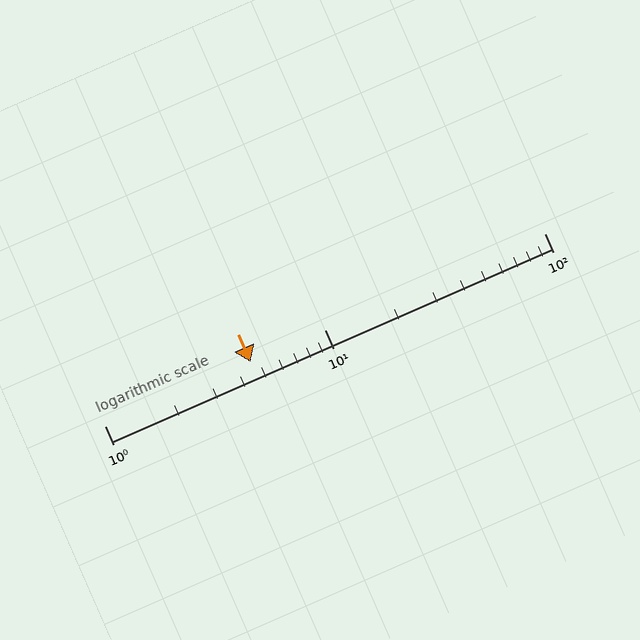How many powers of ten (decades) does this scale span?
The scale spans 2 decades, from 1 to 100.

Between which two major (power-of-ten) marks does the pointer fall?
The pointer is between 1 and 10.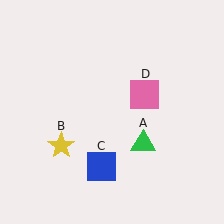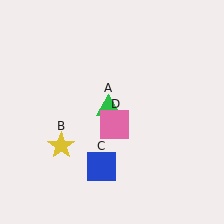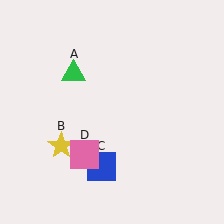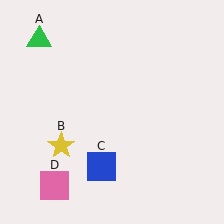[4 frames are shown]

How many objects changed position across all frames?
2 objects changed position: green triangle (object A), pink square (object D).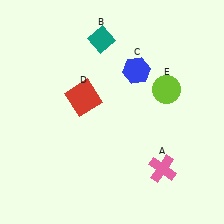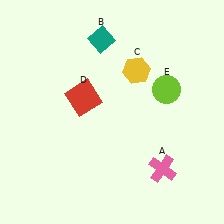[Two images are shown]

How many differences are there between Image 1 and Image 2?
There is 1 difference between the two images.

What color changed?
The hexagon (C) changed from blue in Image 1 to yellow in Image 2.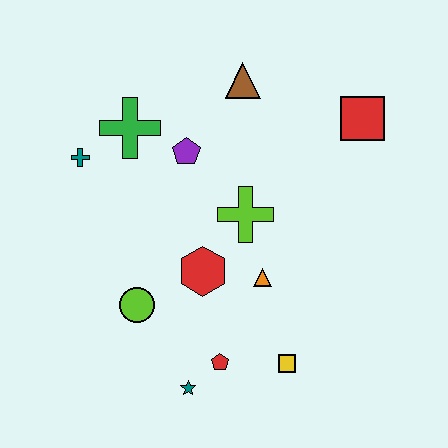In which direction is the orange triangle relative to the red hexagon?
The orange triangle is to the right of the red hexagon.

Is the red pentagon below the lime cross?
Yes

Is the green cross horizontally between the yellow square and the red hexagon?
No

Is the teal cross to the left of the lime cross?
Yes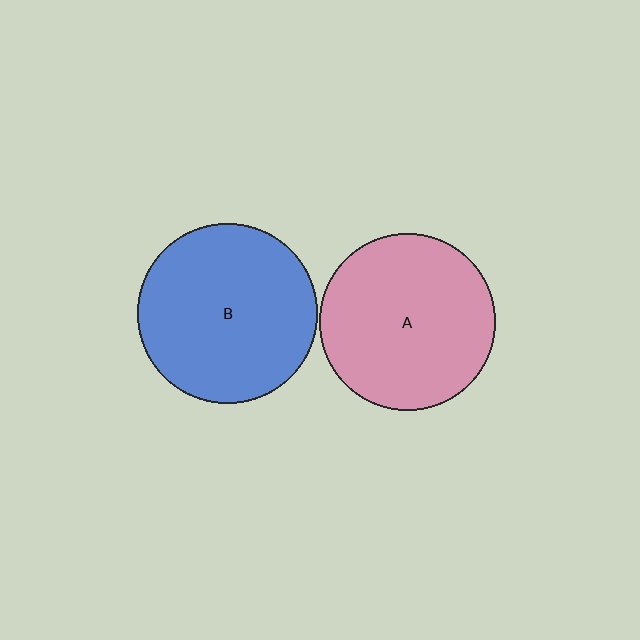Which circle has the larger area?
Circle B (blue).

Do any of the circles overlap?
No, none of the circles overlap.